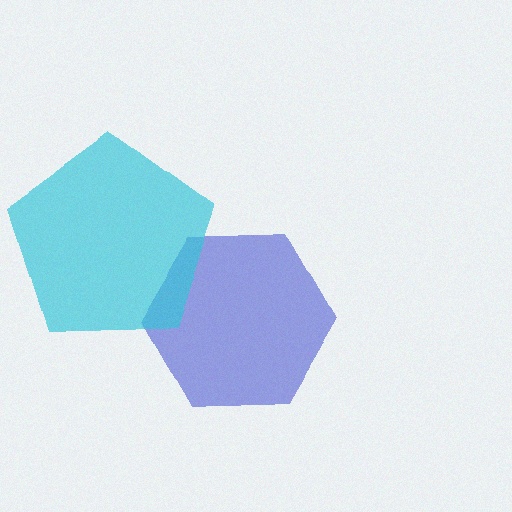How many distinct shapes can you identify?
There are 2 distinct shapes: a blue hexagon, a cyan pentagon.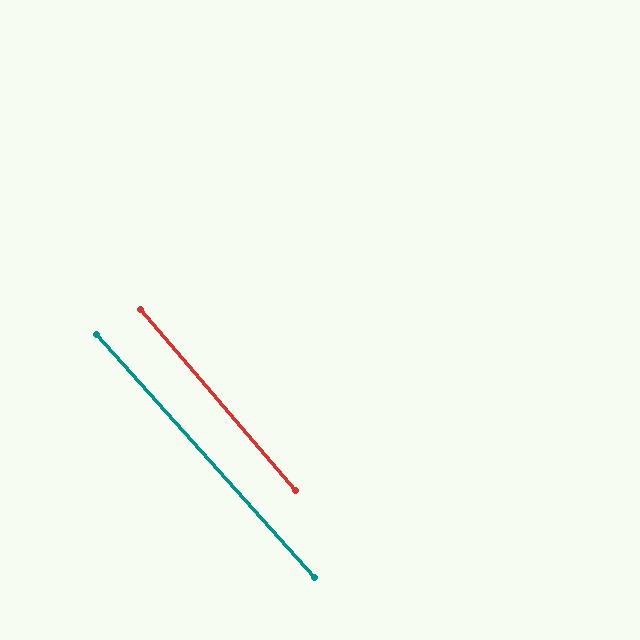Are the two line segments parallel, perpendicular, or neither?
Parallel — their directions differ by only 1.2°.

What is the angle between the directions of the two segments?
Approximately 1 degree.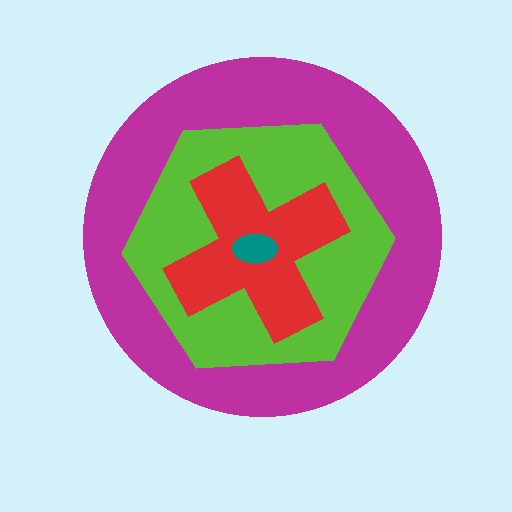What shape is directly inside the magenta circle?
The lime hexagon.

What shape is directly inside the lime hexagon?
The red cross.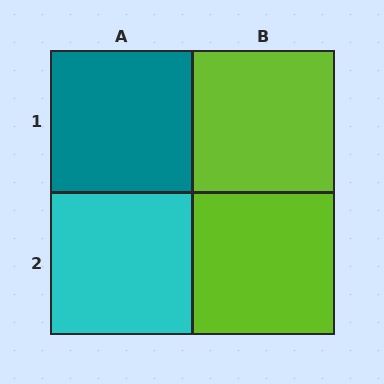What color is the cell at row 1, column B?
Lime.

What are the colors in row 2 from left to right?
Cyan, lime.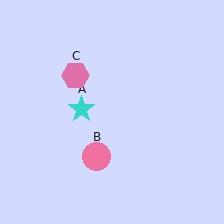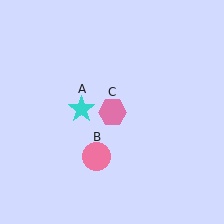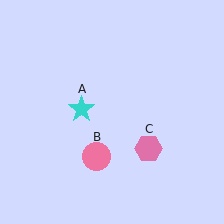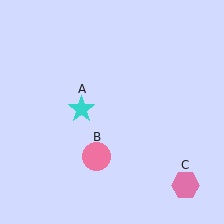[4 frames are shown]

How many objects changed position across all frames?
1 object changed position: pink hexagon (object C).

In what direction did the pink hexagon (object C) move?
The pink hexagon (object C) moved down and to the right.